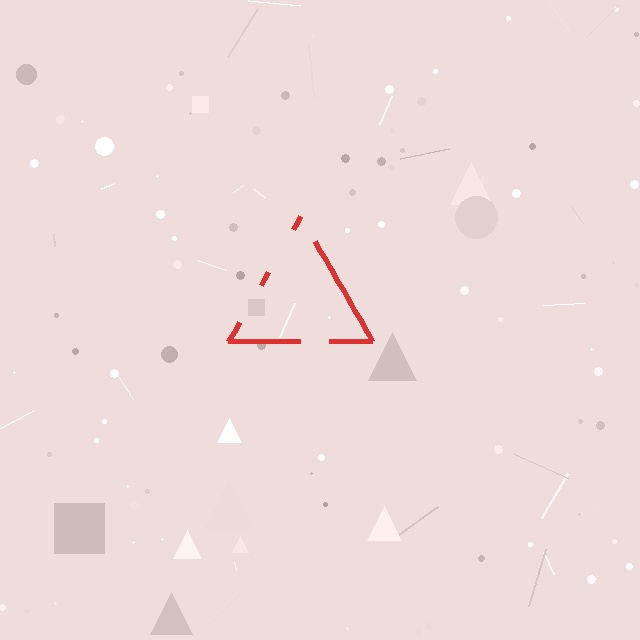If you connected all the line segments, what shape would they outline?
They would outline a triangle.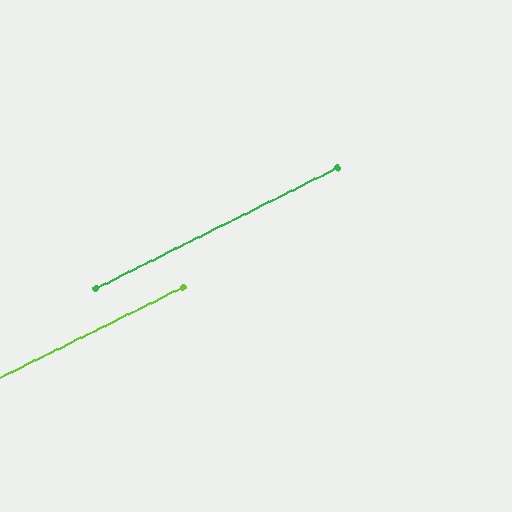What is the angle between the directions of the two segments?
Approximately 0 degrees.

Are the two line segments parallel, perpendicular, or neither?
Parallel — their directions differ by only 0.4°.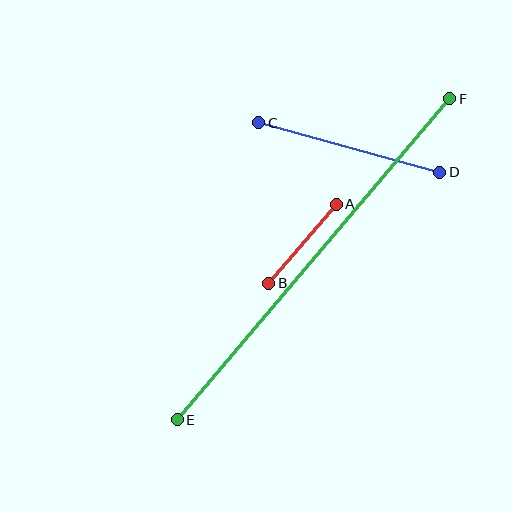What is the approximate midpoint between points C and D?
The midpoint is at approximately (349, 148) pixels.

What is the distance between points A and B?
The distance is approximately 104 pixels.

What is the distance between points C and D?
The distance is approximately 188 pixels.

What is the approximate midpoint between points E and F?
The midpoint is at approximately (313, 259) pixels.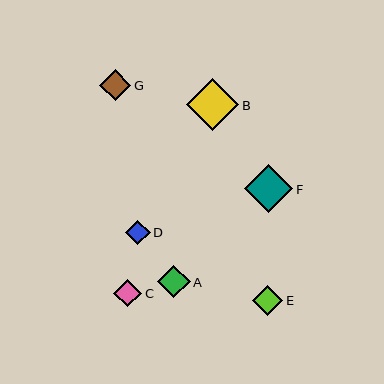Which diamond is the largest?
Diamond B is the largest with a size of approximately 52 pixels.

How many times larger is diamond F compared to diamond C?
Diamond F is approximately 1.7 times the size of diamond C.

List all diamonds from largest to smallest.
From largest to smallest: B, F, A, G, E, C, D.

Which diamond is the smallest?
Diamond D is the smallest with a size of approximately 24 pixels.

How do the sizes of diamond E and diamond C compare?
Diamond E and diamond C are approximately the same size.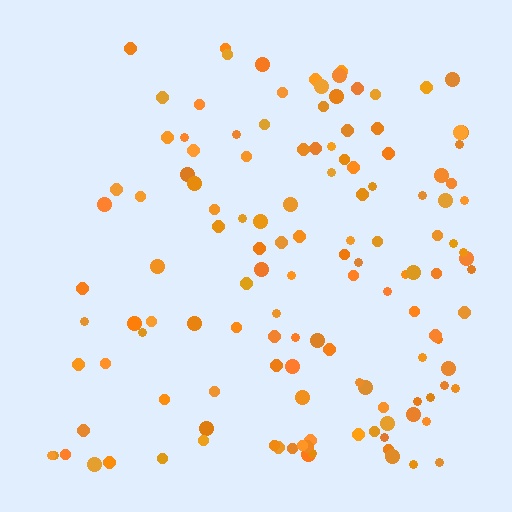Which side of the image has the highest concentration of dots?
The right.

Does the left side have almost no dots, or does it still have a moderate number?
Still a moderate number, just noticeably fewer than the right.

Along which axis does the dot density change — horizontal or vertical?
Horizontal.